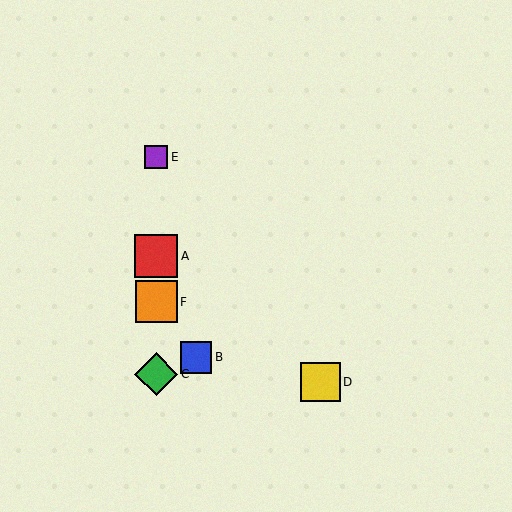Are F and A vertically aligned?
Yes, both are at x≈156.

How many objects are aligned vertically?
4 objects (A, C, E, F) are aligned vertically.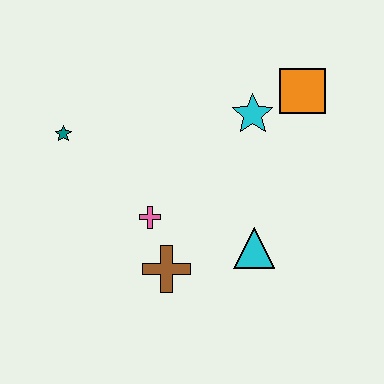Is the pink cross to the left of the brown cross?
Yes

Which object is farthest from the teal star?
The orange square is farthest from the teal star.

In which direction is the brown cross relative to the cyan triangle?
The brown cross is to the left of the cyan triangle.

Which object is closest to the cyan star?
The orange square is closest to the cyan star.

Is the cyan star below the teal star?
No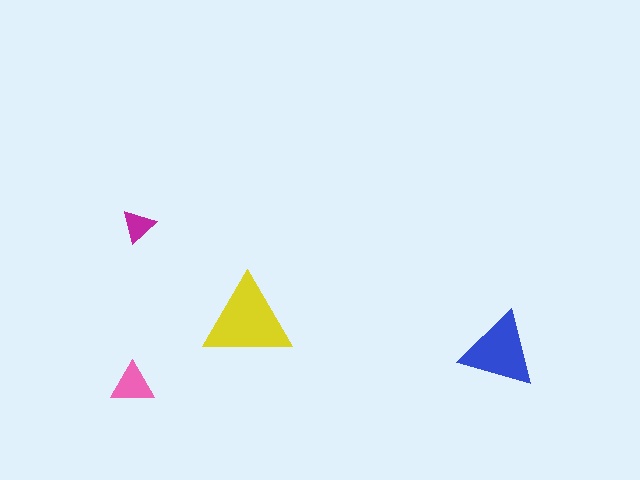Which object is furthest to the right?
The blue triangle is rightmost.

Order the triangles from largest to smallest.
the yellow one, the blue one, the pink one, the magenta one.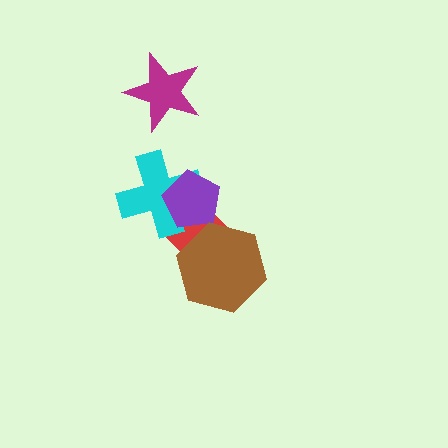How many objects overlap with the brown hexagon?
1 object overlaps with the brown hexagon.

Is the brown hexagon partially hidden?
No, no other shape covers it.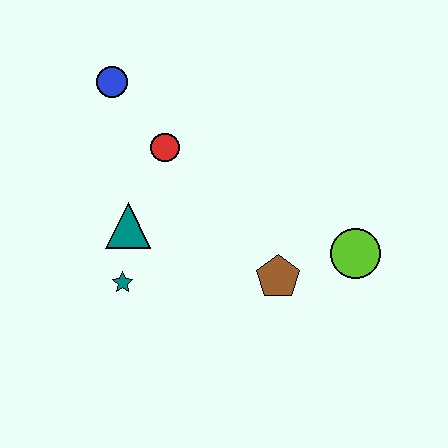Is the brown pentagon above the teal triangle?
No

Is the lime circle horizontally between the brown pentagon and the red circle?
No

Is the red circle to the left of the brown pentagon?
Yes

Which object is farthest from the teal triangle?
The lime circle is farthest from the teal triangle.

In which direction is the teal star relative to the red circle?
The teal star is below the red circle.